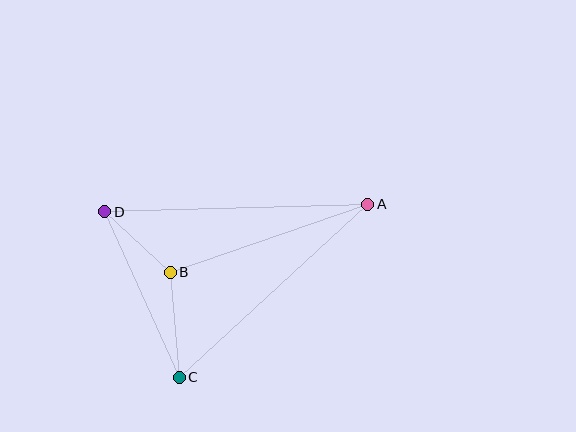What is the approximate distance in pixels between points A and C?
The distance between A and C is approximately 256 pixels.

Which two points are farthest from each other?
Points A and D are farthest from each other.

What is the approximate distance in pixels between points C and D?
The distance between C and D is approximately 182 pixels.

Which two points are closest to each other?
Points B and D are closest to each other.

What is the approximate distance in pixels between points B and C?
The distance between B and C is approximately 105 pixels.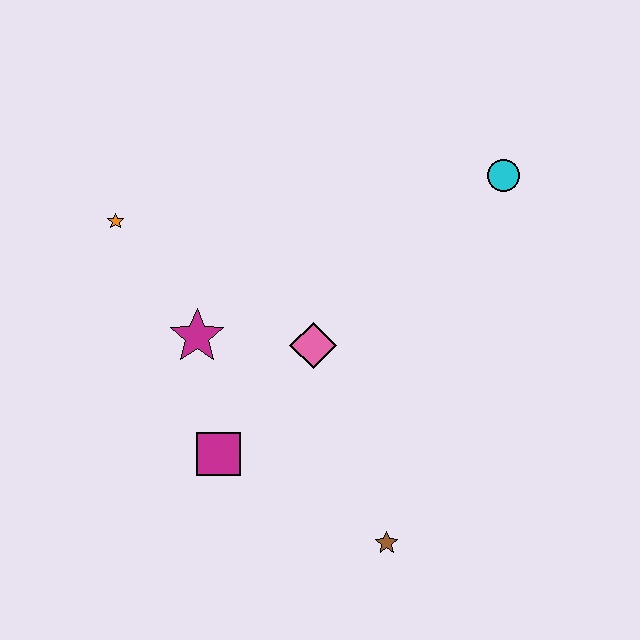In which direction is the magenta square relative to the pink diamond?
The magenta square is below the pink diamond.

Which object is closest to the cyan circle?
The pink diamond is closest to the cyan circle.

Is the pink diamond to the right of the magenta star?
Yes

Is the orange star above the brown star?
Yes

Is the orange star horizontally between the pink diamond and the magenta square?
No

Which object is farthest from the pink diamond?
The cyan circle is farthest from the pink diamond.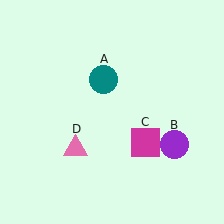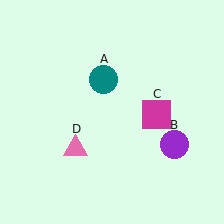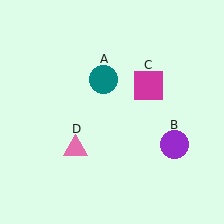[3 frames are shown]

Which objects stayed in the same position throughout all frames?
Teal circle (object A) and purple circle (object B) and pink triangle (object D) remained stationary.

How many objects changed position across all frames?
1 object changed position: magenta square (object C).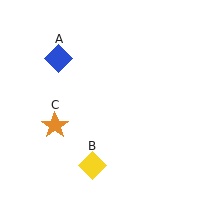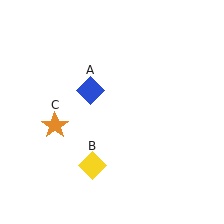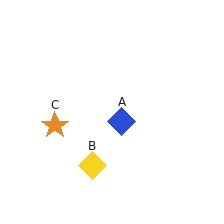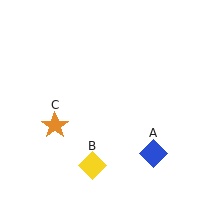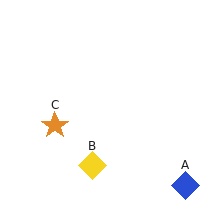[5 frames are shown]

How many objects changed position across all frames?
1 object changed position: blue diamond (object A).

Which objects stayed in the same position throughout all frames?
Yellow diamond (object B) and orange star (object C) remained stationary.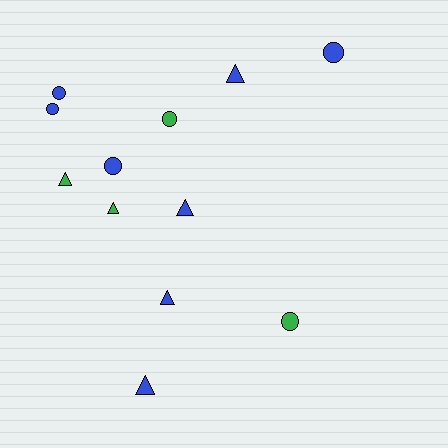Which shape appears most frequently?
Circle, with 6 objects.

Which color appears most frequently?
Blue, with 8 objects.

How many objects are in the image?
There are 12 objects.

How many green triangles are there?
There are 2 green triangles.